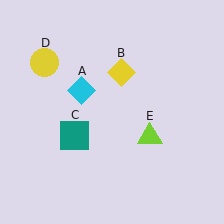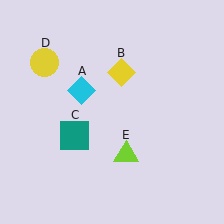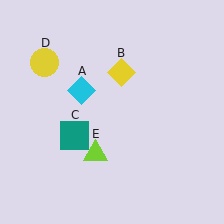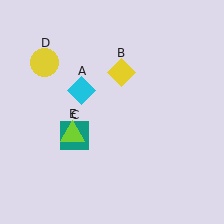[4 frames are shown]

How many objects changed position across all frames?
1 object changed position: lime triangle (object E).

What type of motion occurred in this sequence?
The lime triangle (object E) rotated clockwise around the center of the scene.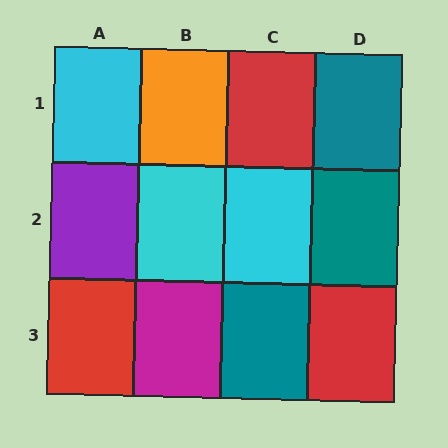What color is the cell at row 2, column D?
Teal.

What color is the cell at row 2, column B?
Cyan.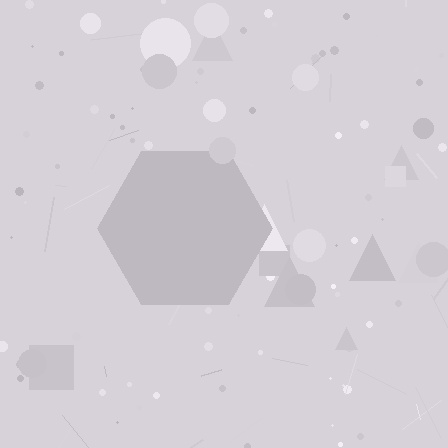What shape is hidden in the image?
A hexagon is hidden in the image.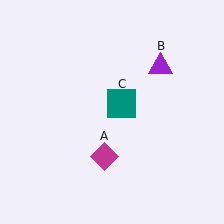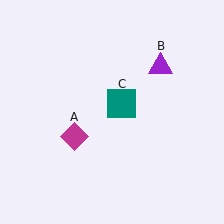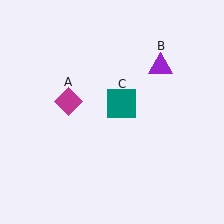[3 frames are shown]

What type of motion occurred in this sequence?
The magenta diamond (object A) rotated clockwise around the center of the scene.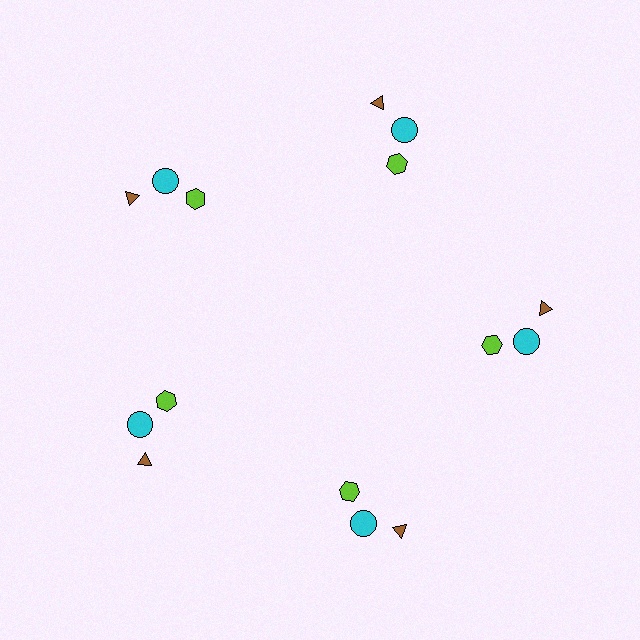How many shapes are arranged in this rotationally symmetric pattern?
There are 15 shapes, arranged in 5 groups of 3.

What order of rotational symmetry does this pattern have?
This pattern has 5-fold rotational symmetry.